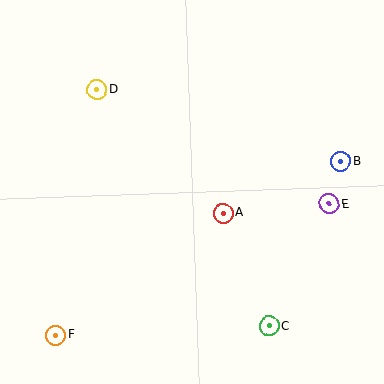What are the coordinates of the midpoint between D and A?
The midpoint between D and A is at (160, 151).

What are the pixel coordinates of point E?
Point E is at (329, 204).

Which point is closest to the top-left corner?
Point D is closest to the top-left corner.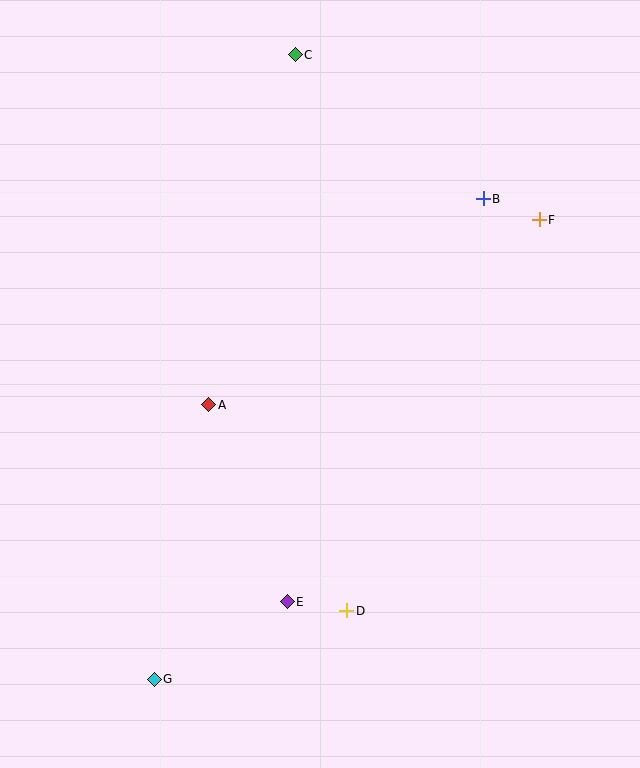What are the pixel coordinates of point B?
Point B is at (483, 199).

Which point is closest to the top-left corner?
Point C is closest to the top-left corner.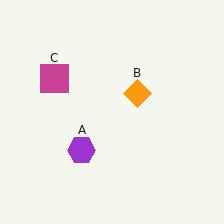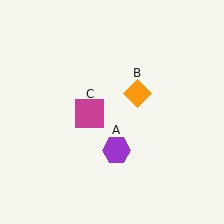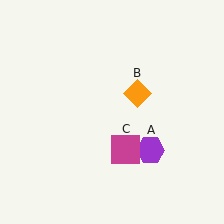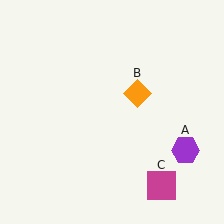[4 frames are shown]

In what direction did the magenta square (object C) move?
The magenta square (object C) moved down and to the right.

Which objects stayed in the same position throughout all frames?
Orange diamond (object B) remained stationary.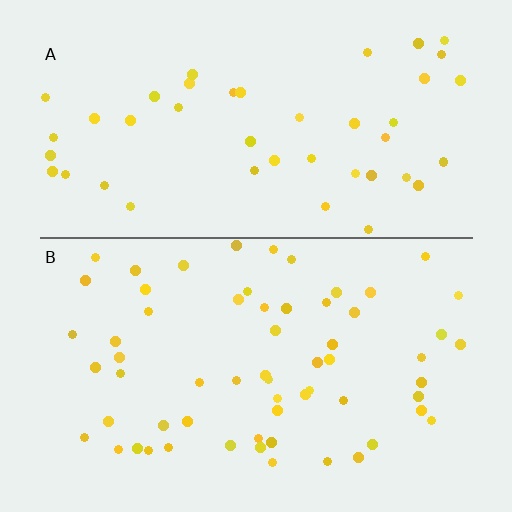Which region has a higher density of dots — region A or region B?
B (the bottom).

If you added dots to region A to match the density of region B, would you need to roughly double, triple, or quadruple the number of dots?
Approximately double.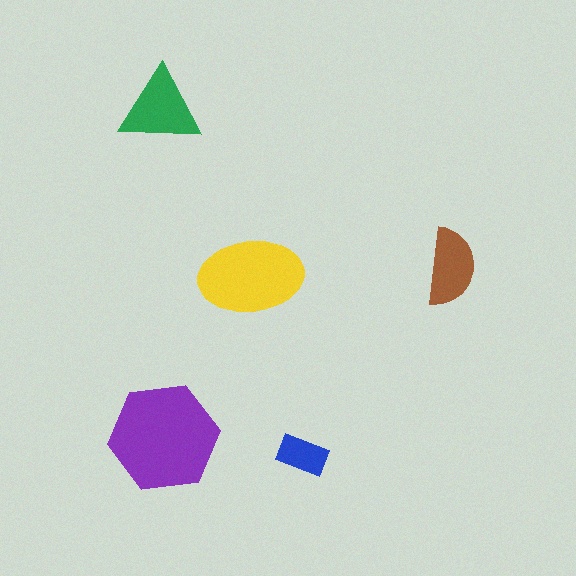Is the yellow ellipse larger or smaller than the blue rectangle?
Larger.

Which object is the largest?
The purple hexagon.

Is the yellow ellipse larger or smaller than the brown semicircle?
Larger.